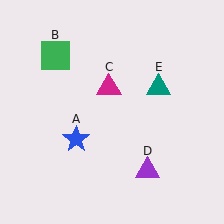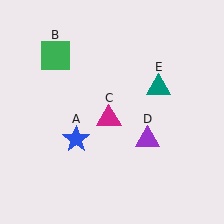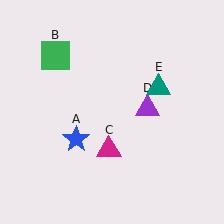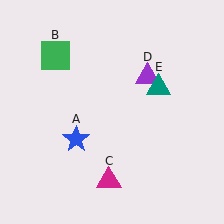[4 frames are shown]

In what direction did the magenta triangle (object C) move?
The magenta triangle (object C) moved down.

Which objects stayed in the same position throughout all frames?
Blue star (object A) and green square (object B) and teal triangle (object E) remained stationary.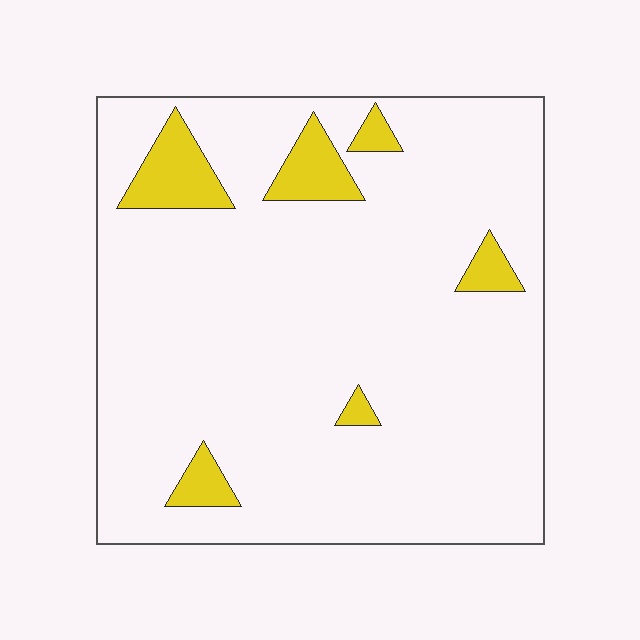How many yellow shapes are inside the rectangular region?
6.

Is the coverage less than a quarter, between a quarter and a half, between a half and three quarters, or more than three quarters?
Less than a quarter.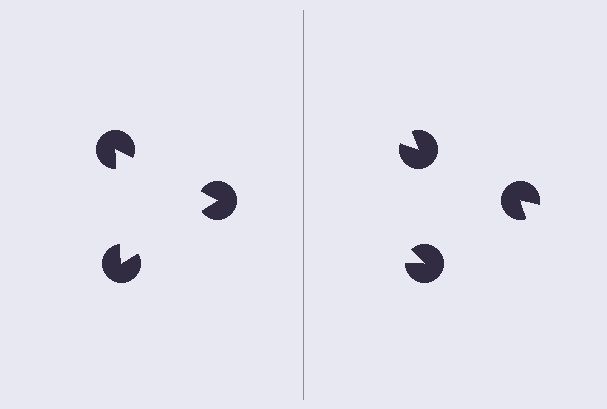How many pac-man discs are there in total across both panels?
6 — 3 on each side.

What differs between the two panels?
The pac-man discs are positioned identically on both sides; only the wedge orientations differ. On the left they align to a triangle; on the right they are misaligned.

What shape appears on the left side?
An illusory triangle.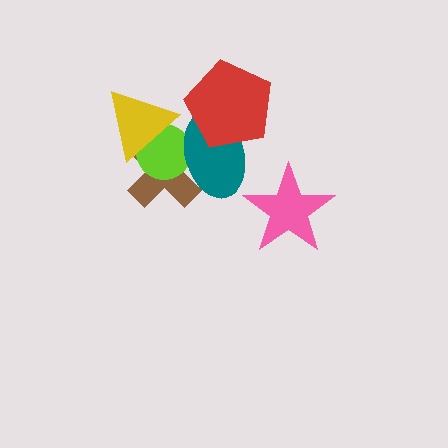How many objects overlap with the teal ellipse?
3 objects overlap with the teal ellipse.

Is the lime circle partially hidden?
Yes, it is partially covered by another shape.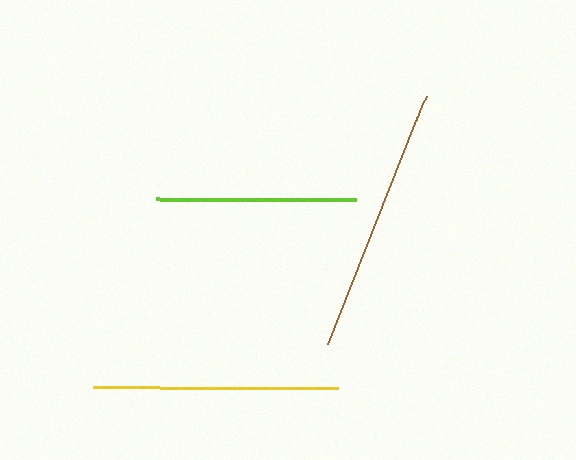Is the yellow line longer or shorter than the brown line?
The brown line is longer than the yellow line.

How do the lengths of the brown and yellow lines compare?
The brown and yellow lines are approximately the same length.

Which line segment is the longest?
The brown line is the longest at approximately 267 pixels.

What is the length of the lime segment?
The lime segment is approximately 201 pixels long.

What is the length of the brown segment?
The brown segment is approximately 267 pixels long.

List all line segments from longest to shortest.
From longest to shortest: brown, yellow, lime.